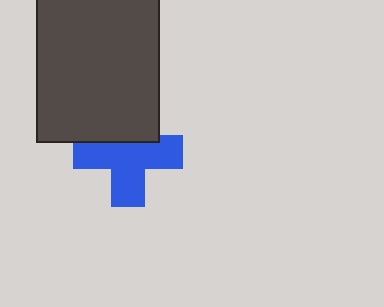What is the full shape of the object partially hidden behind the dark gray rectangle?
The partially hidden object is a blue cross.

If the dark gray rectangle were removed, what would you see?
You would see the complete blue cross.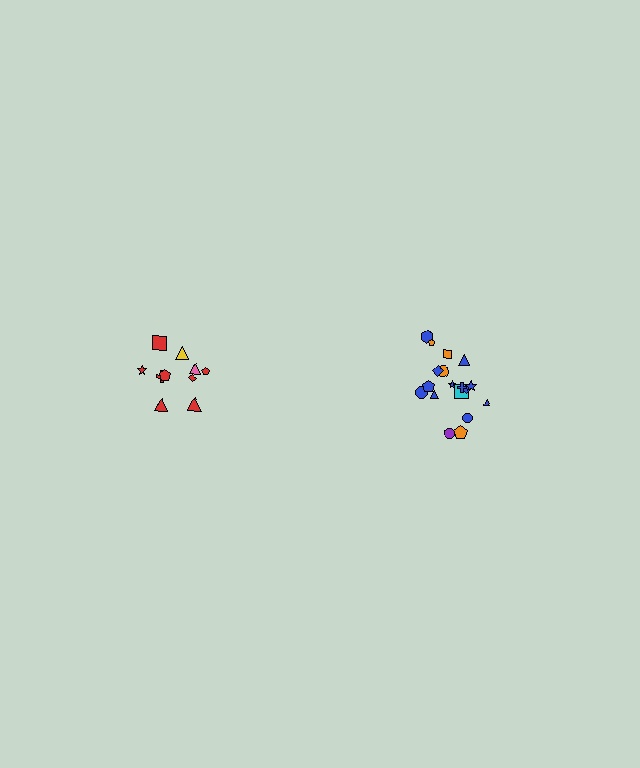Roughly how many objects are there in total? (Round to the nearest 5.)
Roughly 30 objects in total.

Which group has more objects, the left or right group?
The right group.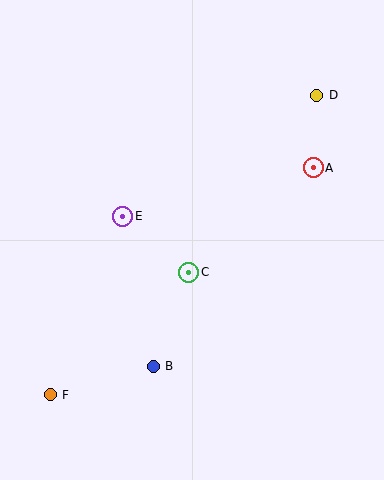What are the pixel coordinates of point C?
Point C is at (189, 272).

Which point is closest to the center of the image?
Point C at (189, 272) is closest to the center.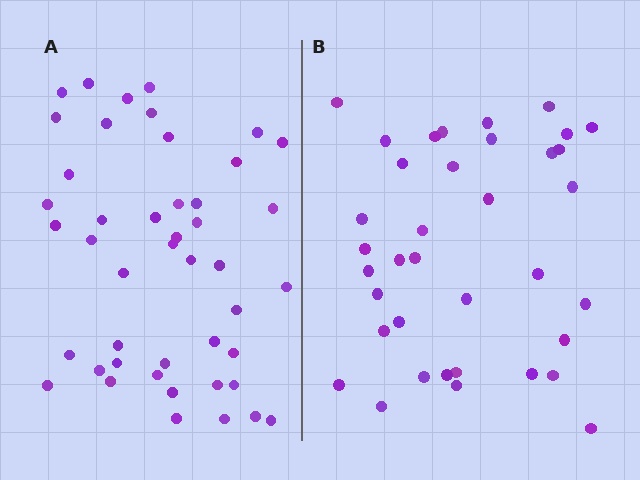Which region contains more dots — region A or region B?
Region A (the left region) has more dots.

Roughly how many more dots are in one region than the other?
Region A has roughly 8 or so more dots than region B.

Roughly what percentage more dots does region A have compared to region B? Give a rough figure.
About 20% more.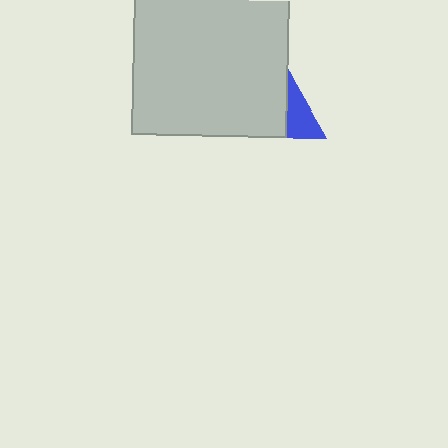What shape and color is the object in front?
The object in front is a light gray square.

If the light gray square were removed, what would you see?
You would see the complete blue triangle.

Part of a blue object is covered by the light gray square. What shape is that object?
It is a triangle.